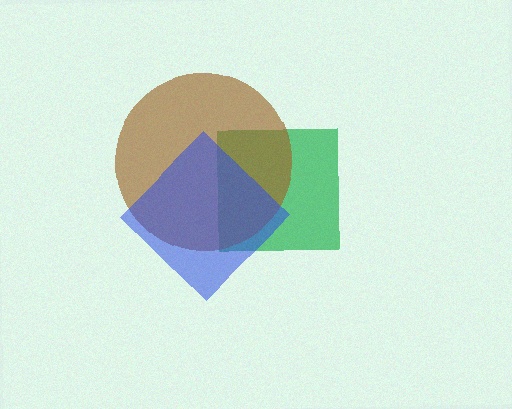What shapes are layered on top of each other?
The layered shapes are: a green square, a brown circle, a blue diamond.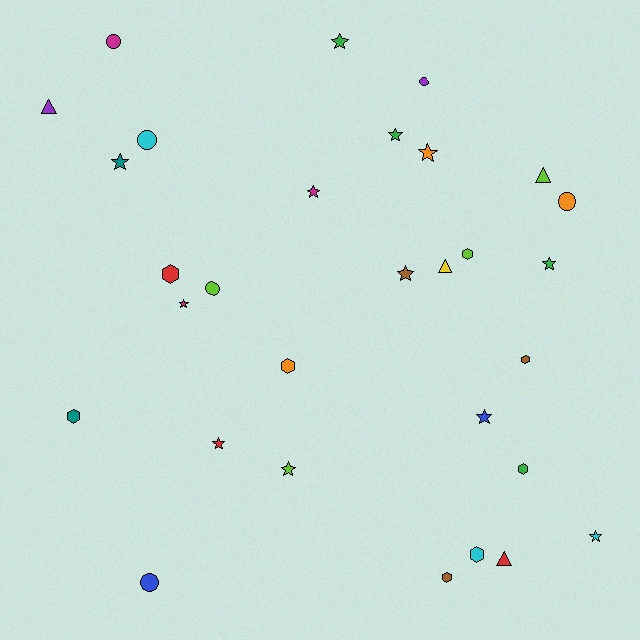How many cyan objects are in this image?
There are 3 cyan objects.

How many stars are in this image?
There are 12 stars.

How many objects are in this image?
There are 30 objects.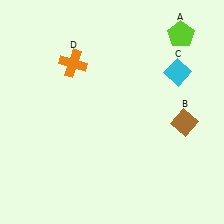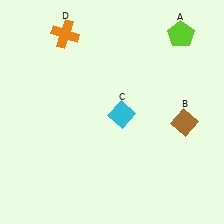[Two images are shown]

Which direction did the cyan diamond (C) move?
The cyan diamond (C) moved left.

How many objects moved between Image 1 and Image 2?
2 objects moved between the two images.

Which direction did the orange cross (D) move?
The orange cross (D) moved up.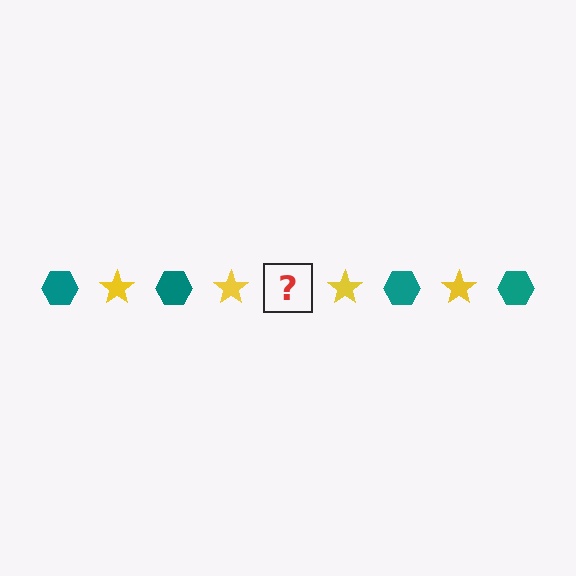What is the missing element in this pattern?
The missing element is a teal hexagon.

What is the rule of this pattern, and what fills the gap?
The rule is that the pattern alternates between teal hexagon and yellow star. The gap should be filled with a teal hexagon.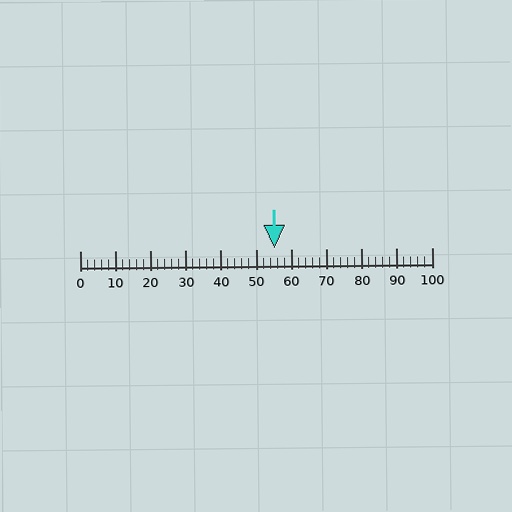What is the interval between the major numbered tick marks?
The major tick marks are spaced 10 units apart.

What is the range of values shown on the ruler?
The ruler shows values from 0 to 100.